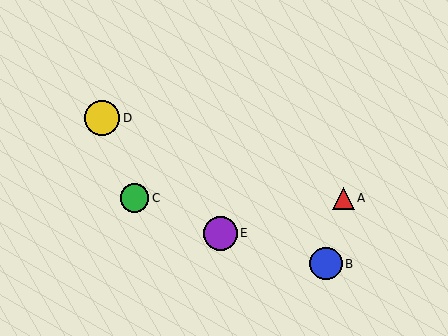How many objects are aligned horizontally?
2 objects (A, C) are aligned horizontally.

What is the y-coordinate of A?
Object A is at y≈198.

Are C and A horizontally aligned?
Yes, both are at y≈198.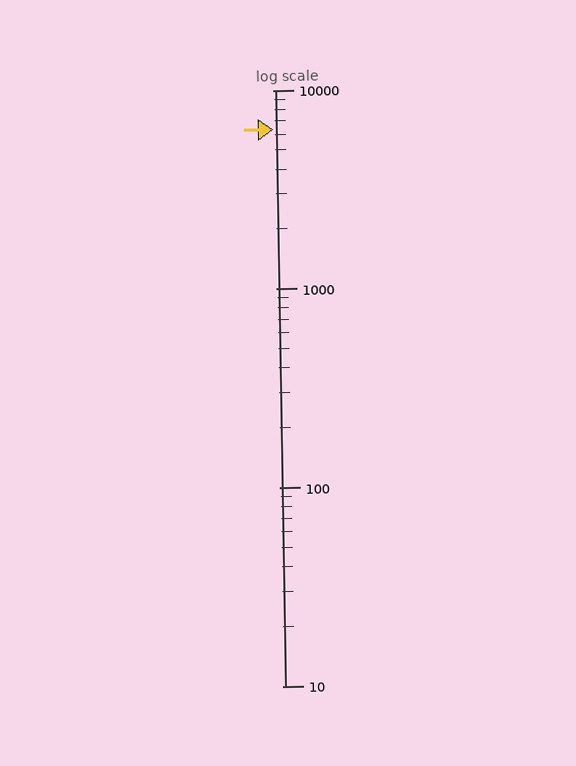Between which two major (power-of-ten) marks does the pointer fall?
The pointer is between 1000 and 10000.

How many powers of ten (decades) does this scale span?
The scale spans 3 decades, from 10 to 10000.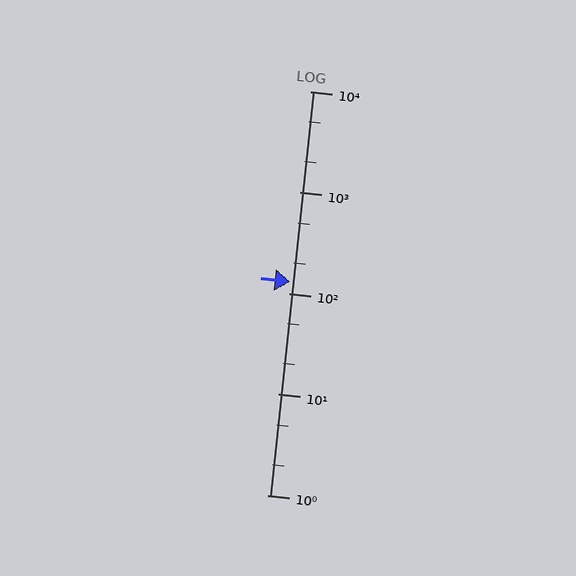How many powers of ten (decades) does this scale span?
The scale spans 4 decades, from 1 to 10000.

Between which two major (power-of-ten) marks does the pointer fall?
The pointer is between 100 and 1000.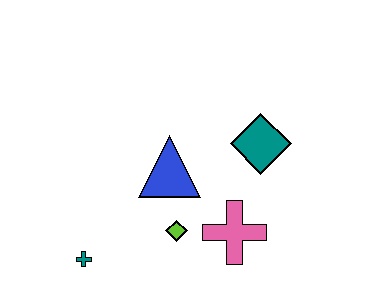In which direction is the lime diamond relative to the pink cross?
The lime diamond is to the left of the pink cross.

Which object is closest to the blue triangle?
The lime diamond is closest to the blue triangle.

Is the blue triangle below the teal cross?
No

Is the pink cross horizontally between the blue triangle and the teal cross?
No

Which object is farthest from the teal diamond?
The teal cross is farthest from the teal diamond.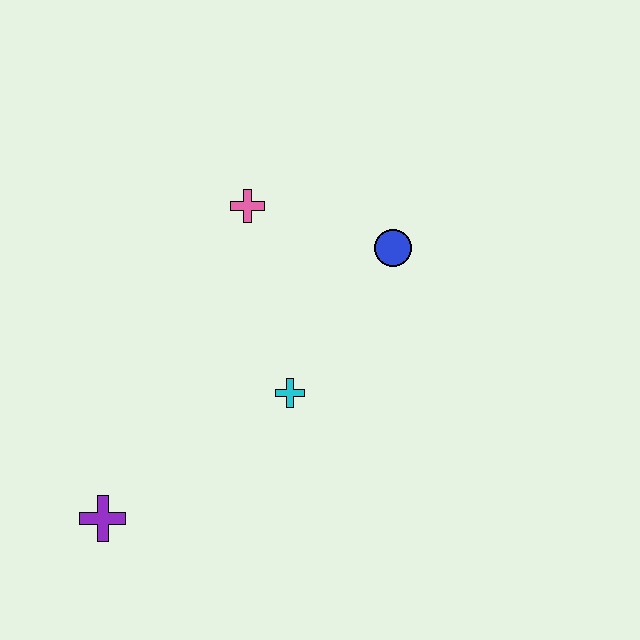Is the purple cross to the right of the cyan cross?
No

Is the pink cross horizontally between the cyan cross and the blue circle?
No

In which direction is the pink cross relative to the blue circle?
The pink cross is to the left of the blue circle.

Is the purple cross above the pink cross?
No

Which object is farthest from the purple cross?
The blue circle is farthest from the purple cross.